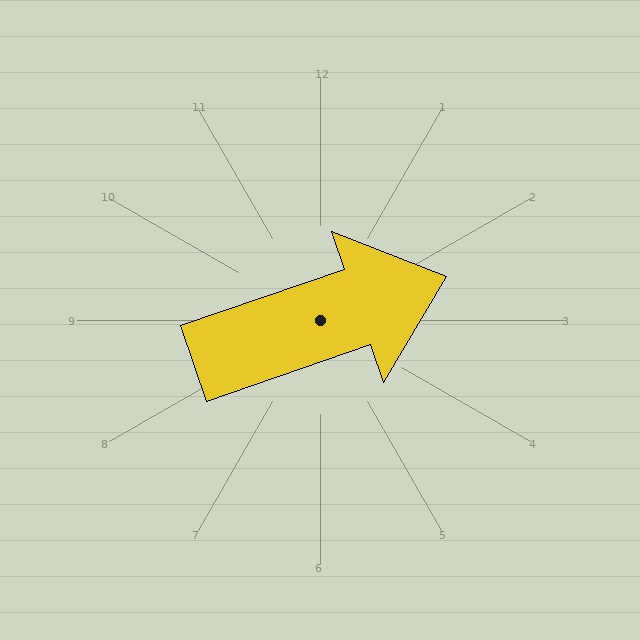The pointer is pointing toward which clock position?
Roughly 2 o'clock.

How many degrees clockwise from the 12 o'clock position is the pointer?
Approximately 71 degrees.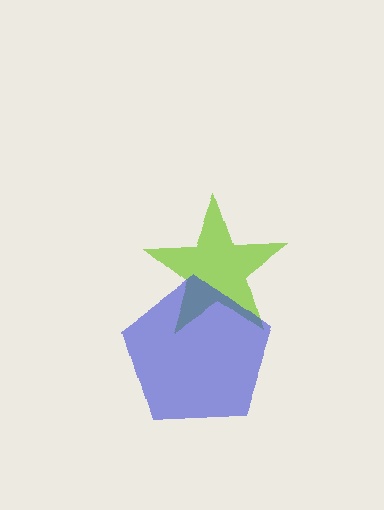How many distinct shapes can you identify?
There are 2 distinct shapes: a lime star, a blue pentagon.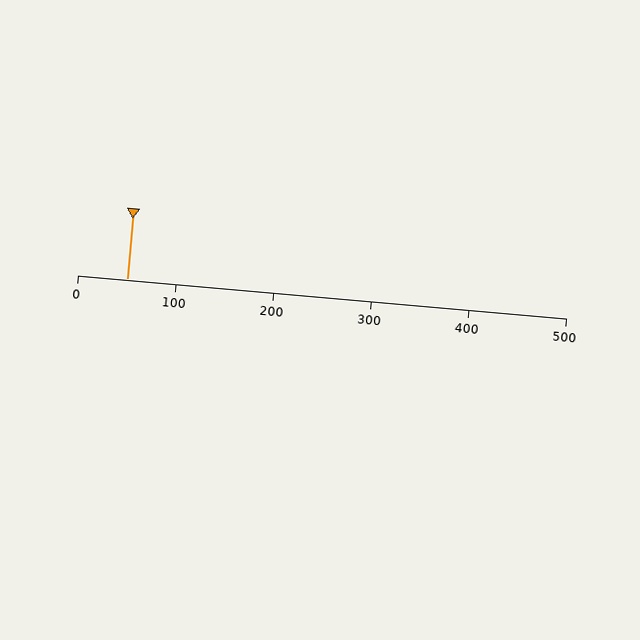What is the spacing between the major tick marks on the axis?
The major ticks are spaced 100 apart.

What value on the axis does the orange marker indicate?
The marker indicates approximately 50.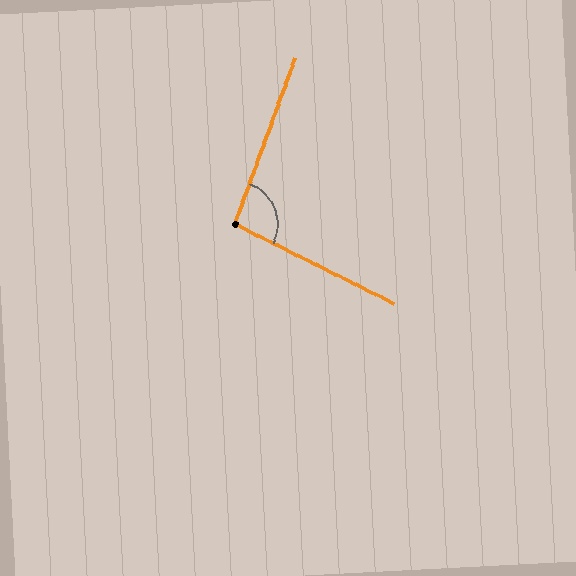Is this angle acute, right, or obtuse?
It is obtuse.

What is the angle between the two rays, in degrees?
Approximately 97 degrees.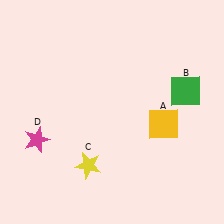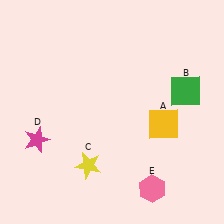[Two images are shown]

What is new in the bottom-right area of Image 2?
A pink hexagon (E) was added in the bottom-right area of Image 2.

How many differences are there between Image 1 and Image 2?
There is 1 difference between the two images.